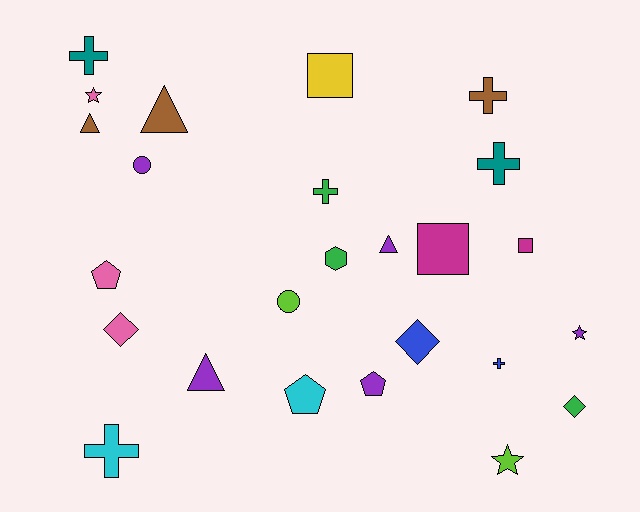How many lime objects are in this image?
There are 2 lime objects.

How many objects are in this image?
There are 25 objects.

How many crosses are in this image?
There are 6 crosses.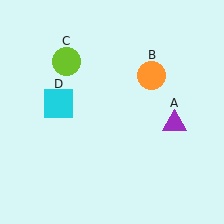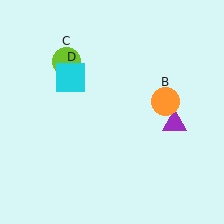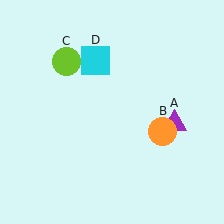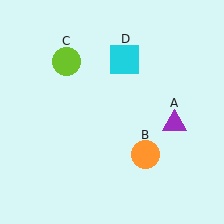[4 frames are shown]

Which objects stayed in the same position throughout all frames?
Purple triangle (object A) and lime circle (object C) remained stationary.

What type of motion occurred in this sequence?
The orange circle (object B), cyan square (object D) rotated clockwise around the center of the scene.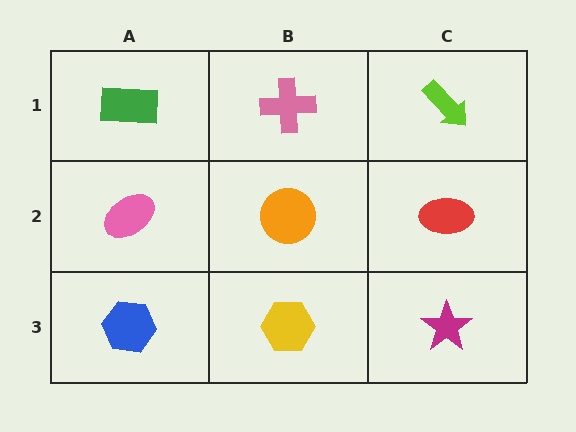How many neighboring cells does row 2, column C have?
3.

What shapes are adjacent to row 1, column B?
An orange circle (row 2, column B), a green rectangle (row 1, column A), a lime arrow (row 1, column C).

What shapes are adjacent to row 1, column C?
A red ellipse (row 2, column C), a pink cross (row 1, column B).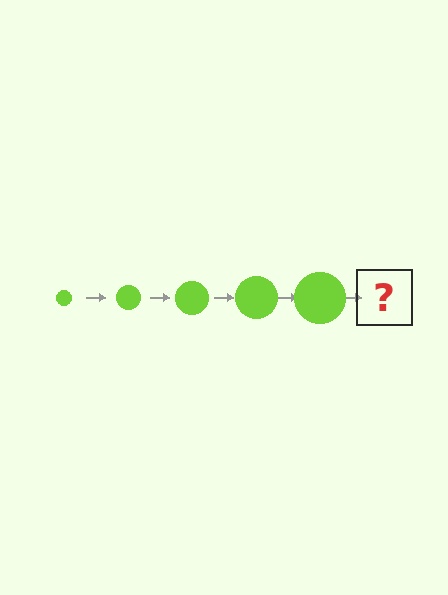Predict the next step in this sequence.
The next step is a lime circle, larger than the previous one.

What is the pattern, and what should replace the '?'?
The pattern is that the circle gets progressively larger each step. The '?' should be a lime circle, larger than the previous one.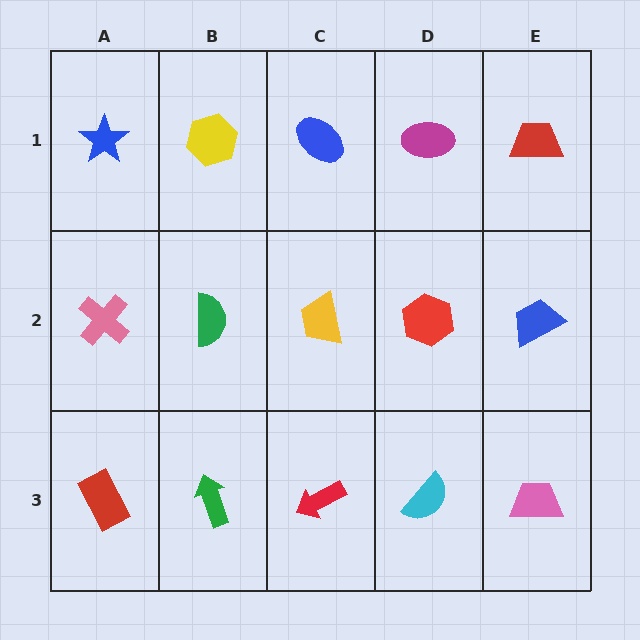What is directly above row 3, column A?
A pink cross.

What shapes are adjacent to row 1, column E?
A blue trapezoid (row 2, column E), a magenta ellipse (row 1, column D).